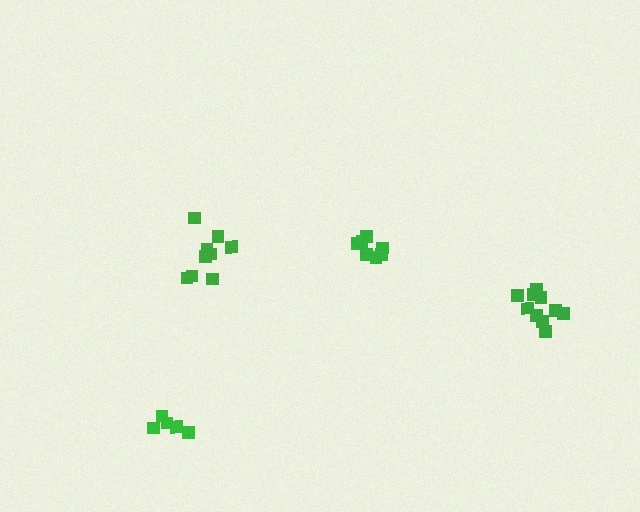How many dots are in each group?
Group 1: 7 dots, Group 2: 9 dots, Group 3: 10 dots, Group 4: 5 dots (31 total).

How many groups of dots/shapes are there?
There are 4 groups.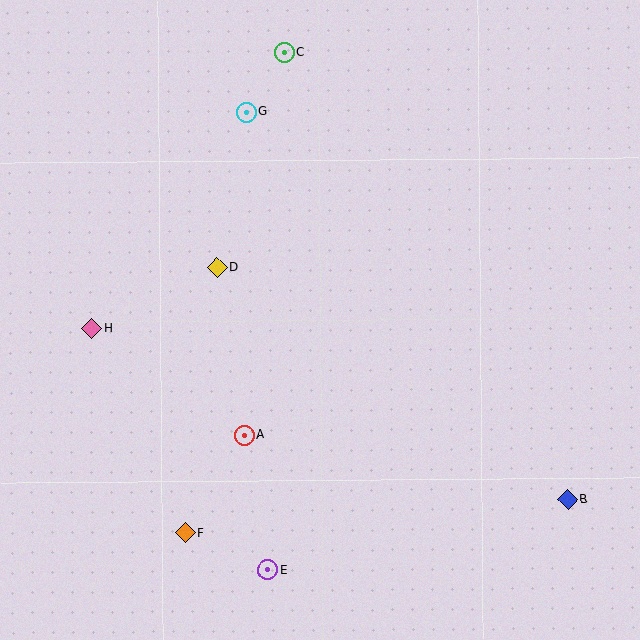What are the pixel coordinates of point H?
Point H is at (92, 328).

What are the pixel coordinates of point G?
Point G is at (247, 112).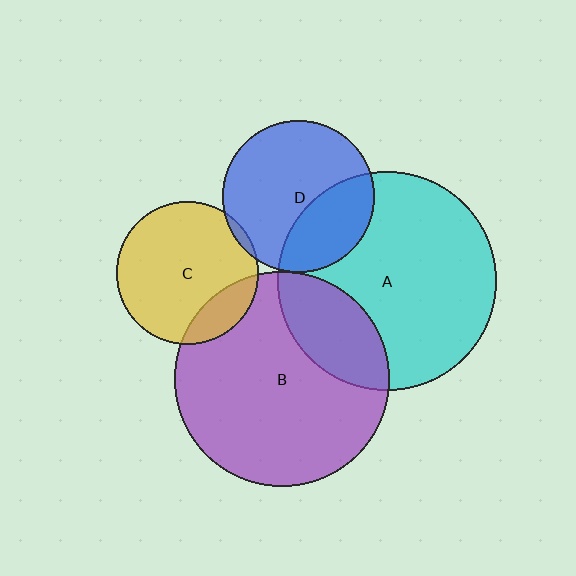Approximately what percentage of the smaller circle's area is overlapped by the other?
Approximately 35%.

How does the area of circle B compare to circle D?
Approximately 2.0 times.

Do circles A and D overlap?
Yes.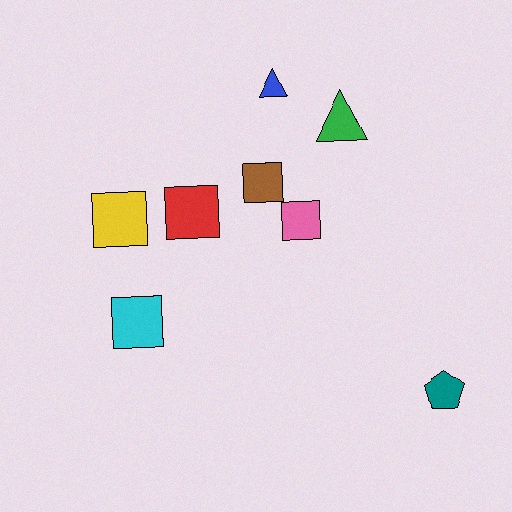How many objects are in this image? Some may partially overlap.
There are 8 objects.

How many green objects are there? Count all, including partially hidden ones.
There is 1 green object.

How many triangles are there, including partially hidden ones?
There are 2 triangles.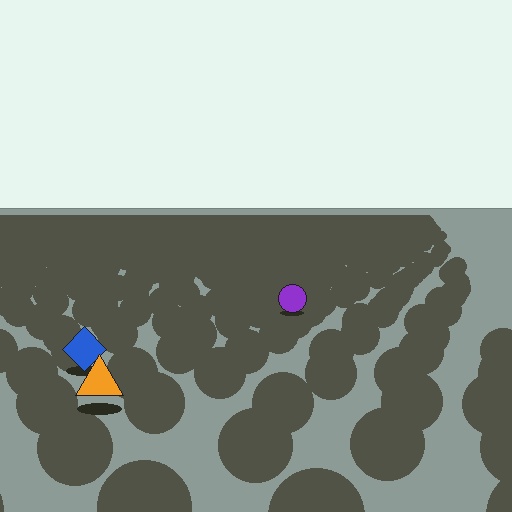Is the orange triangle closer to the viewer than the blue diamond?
Yes. The orange triangle is closer — you can tell from the texture gradient: the ground texture is coarser near it.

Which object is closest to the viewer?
The orange triangle is closest. The texture marks near it are larger and more spread out.